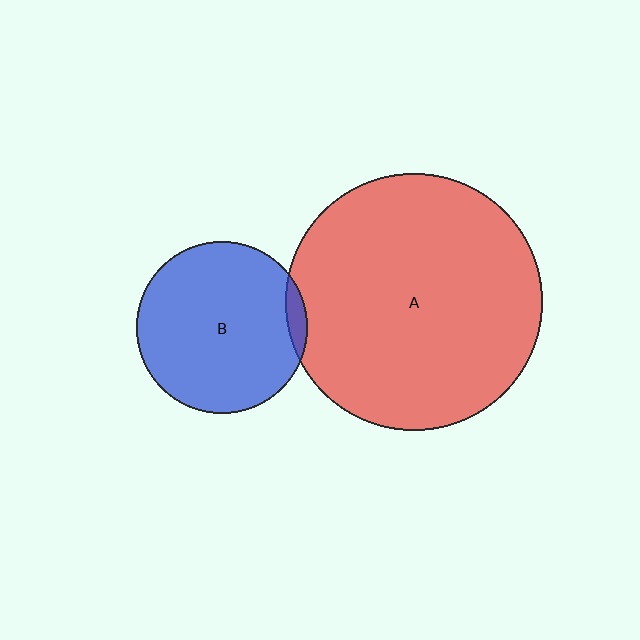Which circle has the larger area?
Circle A (red).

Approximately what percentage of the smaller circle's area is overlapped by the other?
Approximately 5%.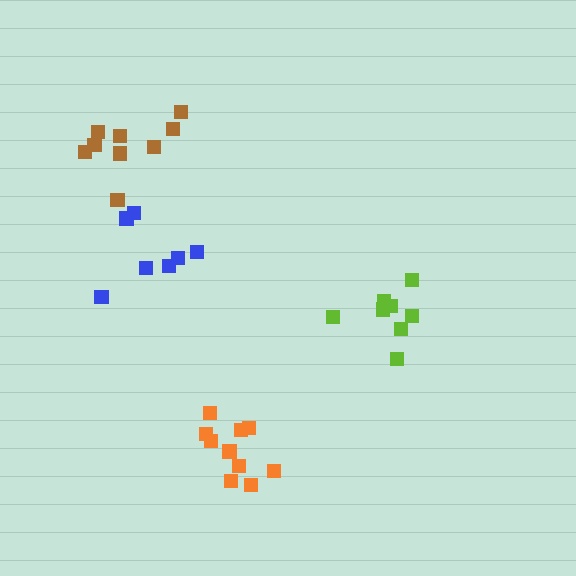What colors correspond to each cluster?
The clusters are colored: blue, lime, brown, orange.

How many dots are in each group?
Group 1: 7 dots, Group 2: 9 dots, Group 3: 9 dots, Group 4: 10 dots (35 total).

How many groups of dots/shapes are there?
There are 4 groups.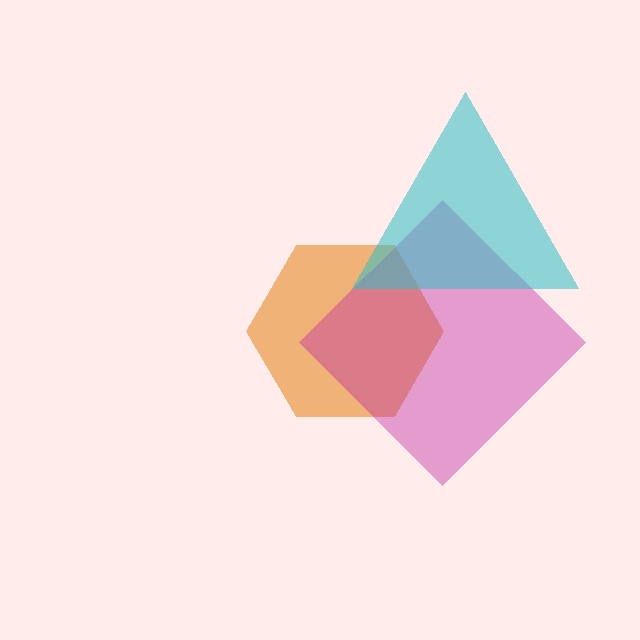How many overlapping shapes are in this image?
There are 3 overlapping shapes in the image.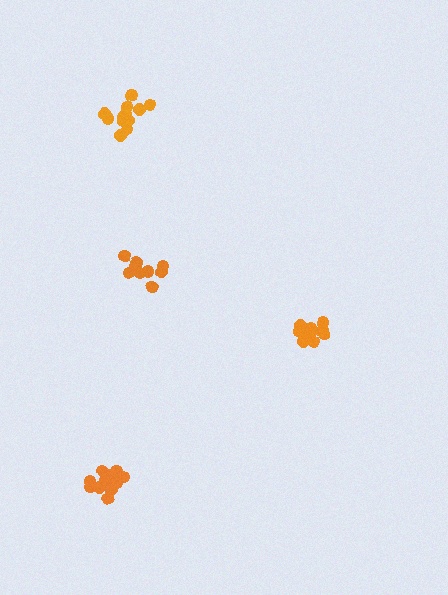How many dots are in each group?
Group 1: 12 dots, Group 2: 9 dots, Group 3: 12 dots, Group 4: 12 dots (45 total).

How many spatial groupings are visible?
There are 4 spatial groupings.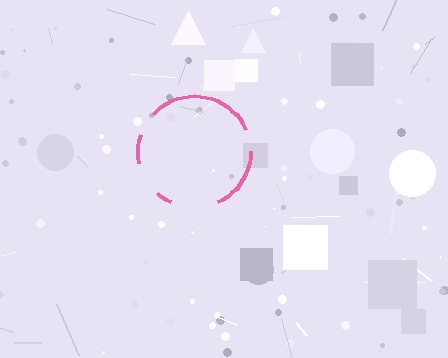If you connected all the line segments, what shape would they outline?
They would outline a circle.